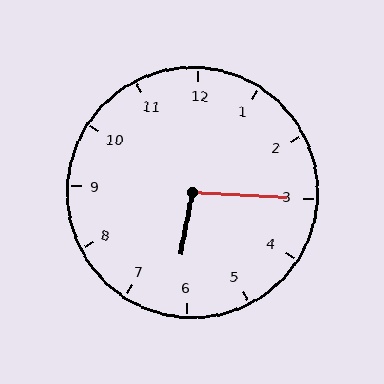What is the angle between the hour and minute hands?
Approximately 98 degrees.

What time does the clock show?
6:15.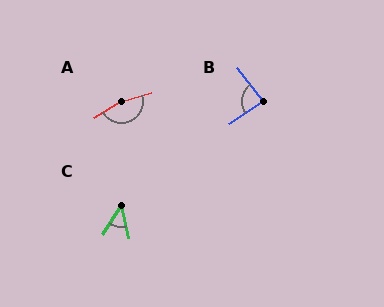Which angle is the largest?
A, at approximately 167 degrees.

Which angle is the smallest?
C, at approximately 46 degrees.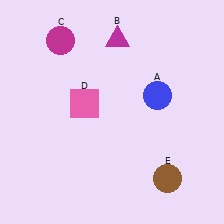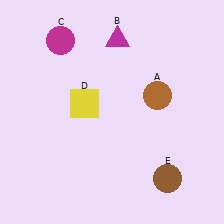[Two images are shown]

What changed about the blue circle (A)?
In Image 1, A is blue. In Image 2, it changed to brown.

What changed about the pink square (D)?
In Image 1, D is pink. In Image 2, it changed to yellow.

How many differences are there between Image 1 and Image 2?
There are 2 differences between the two images.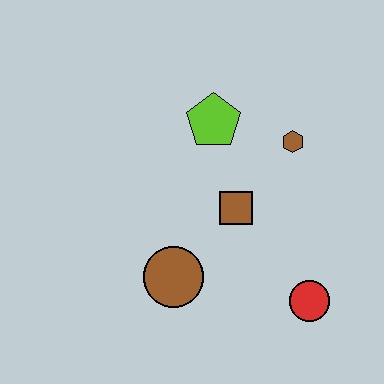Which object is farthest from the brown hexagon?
The brown circle is farthest from the brown hexagon.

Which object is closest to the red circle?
The brown square is closest to the red circle.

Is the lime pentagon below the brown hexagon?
No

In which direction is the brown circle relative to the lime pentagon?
The brown circle is below the lime pentagon.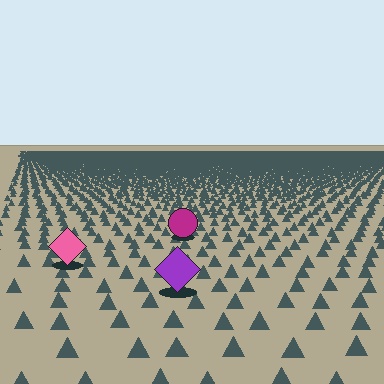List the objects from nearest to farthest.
From nearest to farthest: the purple diamond, the pink diamond, the magenta circle.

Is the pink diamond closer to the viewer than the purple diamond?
No. The purple diamond is closer — you can tell from the texture gradient: the ground texture is coarser near it.